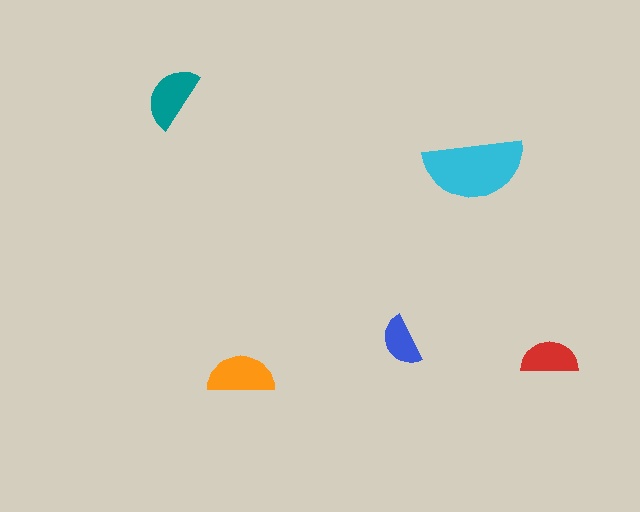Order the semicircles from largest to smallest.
the cyan one, the orange one, the teal one, the red one, the blue one.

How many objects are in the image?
There are 5 objects in the image.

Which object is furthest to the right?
The red semicircle is rightmost.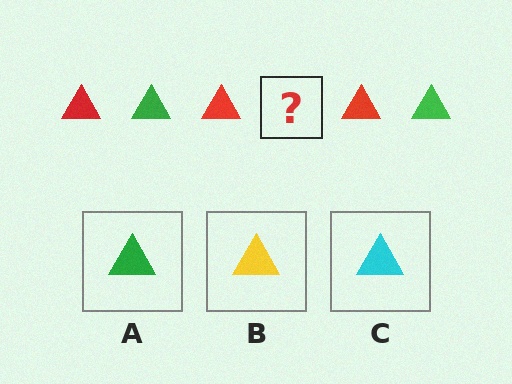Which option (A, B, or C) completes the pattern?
A.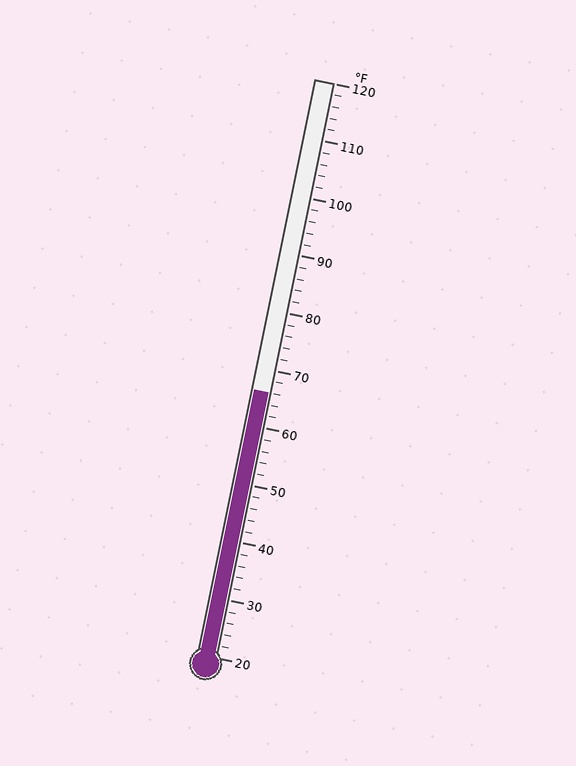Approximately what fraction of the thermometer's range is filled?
The thermometer is filled to approximately 45% of its range.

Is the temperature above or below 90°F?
The temperature is below 90°F.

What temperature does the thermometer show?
The thermometer shows approximately 66°F.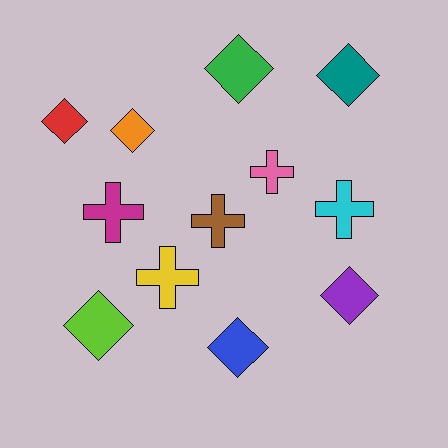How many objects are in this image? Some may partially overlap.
There are 12 objects.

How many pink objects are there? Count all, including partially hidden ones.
There is 1 pink object.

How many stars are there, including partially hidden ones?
There are no stars.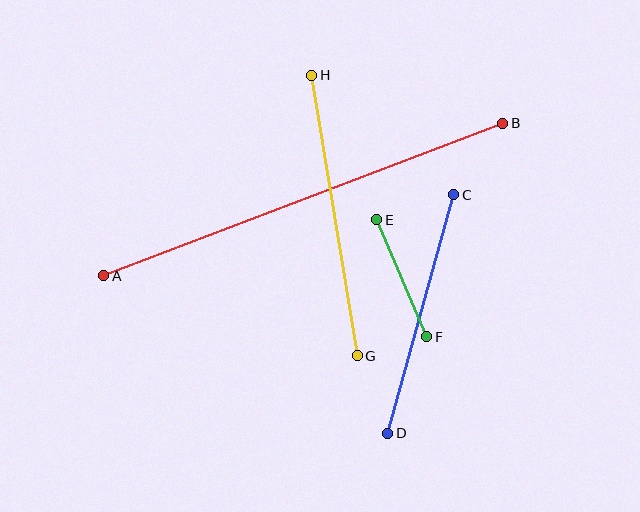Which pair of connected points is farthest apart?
Points A and B are farthest apart.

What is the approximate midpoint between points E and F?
The midpoint is at approximately (402, 278) pixels.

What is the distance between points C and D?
The distance is approximately 247 pixels.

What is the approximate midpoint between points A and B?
The midpoint is at approximately (303, 200) pixels.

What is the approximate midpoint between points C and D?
The midpoint is at approximately (421, 314) pixels.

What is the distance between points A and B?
The distance is approximately 427 pixels.